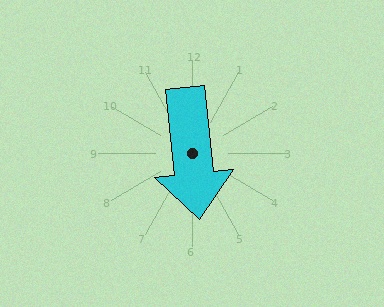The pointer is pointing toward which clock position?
Roughly 6 o'clock.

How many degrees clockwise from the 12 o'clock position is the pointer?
Approximately 174 degrees.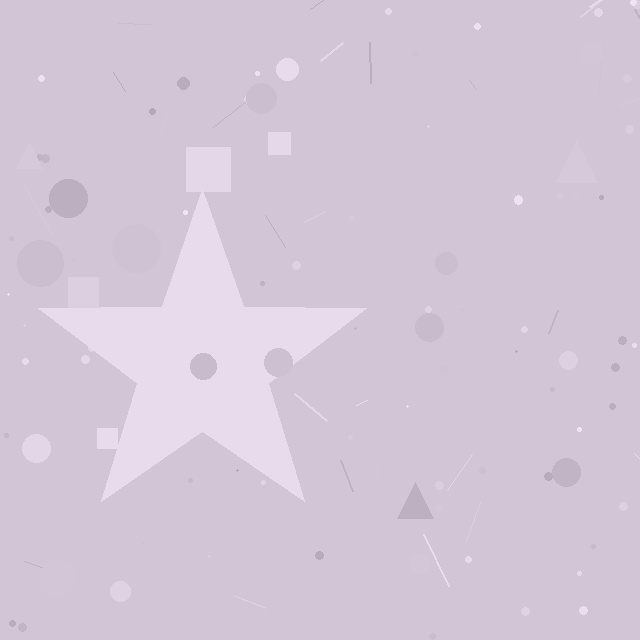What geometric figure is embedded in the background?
A star is embedded in the background.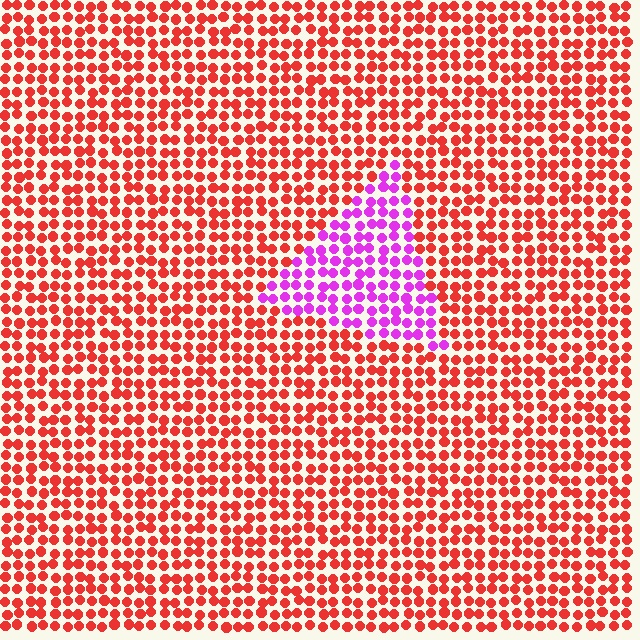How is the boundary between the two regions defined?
The boundary is defined purely by a slight shift in hue (about 63 degrees). Spacing, size, and orientation are identical on both sides.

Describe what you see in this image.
The image is filled with small red elements in a uniform arrangement. A triangle-shaped region is visible where the elements are tinted to a slightly different hue, forming a subtle color boundary.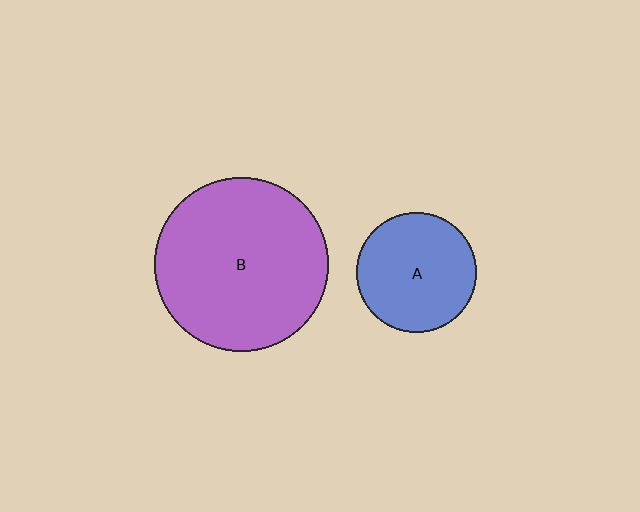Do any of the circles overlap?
No, none of the circles overlap.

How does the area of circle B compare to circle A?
Approximately 2.1 times.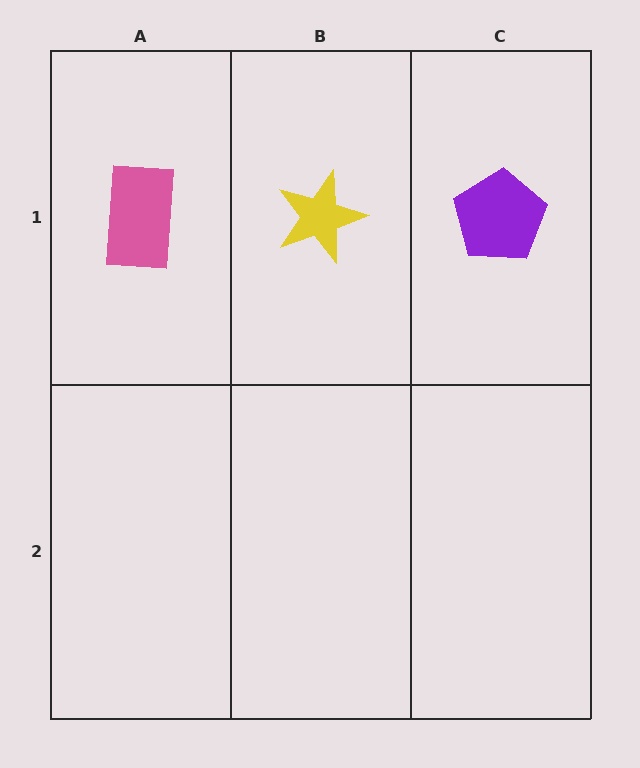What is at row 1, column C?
A purple pentagon.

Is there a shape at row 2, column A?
No, that cell is empty.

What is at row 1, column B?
A yellow star.